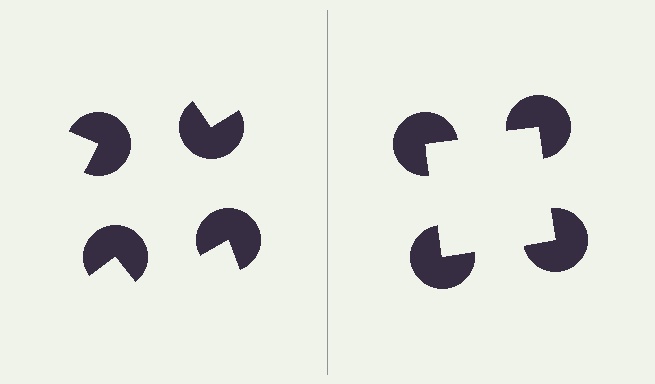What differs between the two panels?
The pac-man discs are positioned identically on both sides; only the wedge orientations differ. On the right they align to a square; on the left they are misaligned.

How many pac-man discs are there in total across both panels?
8 — 4 on each side.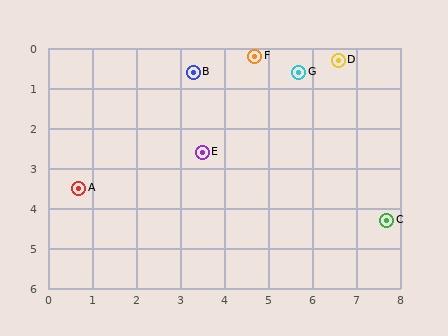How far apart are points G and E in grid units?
Points G and E are about 3.0 grid units apart.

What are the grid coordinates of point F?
Point F is at approximately (4.7, 0.2).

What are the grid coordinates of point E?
Point E is at approximately (3.5, 2.6).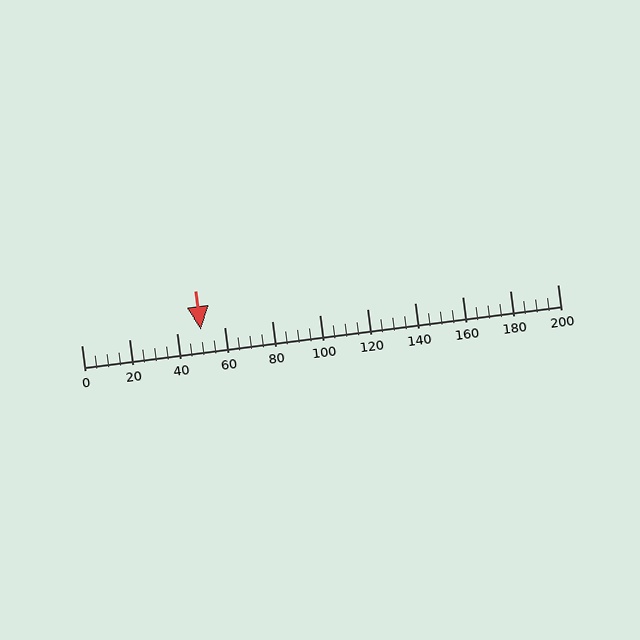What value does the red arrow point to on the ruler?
The red arrow points to approximately 50.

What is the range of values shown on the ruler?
The ruler shows values from 0 to 200.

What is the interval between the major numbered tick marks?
The major tick marks are spaced 20 units apart.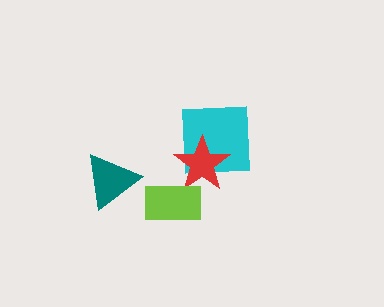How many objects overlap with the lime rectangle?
1 object overlaps with the lime rectangle.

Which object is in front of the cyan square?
The red star is in front of the cyan square.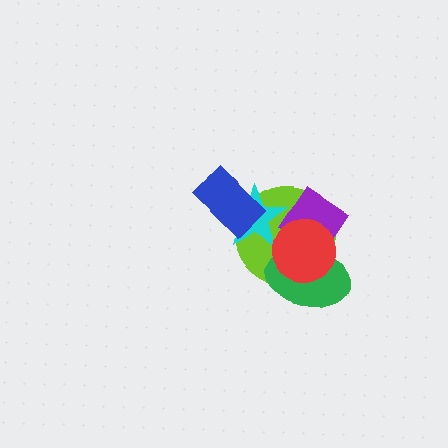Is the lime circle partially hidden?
Yes, it is partially covered by another shape.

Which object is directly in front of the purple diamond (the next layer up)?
The green ellipse is directly in front of the purple diamond.